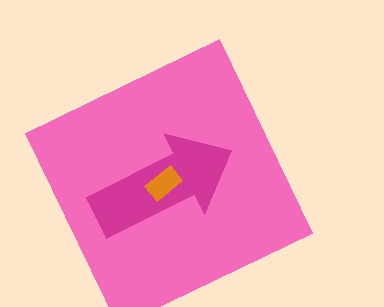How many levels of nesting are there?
3.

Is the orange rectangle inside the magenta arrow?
Yes.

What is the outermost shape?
The pink square.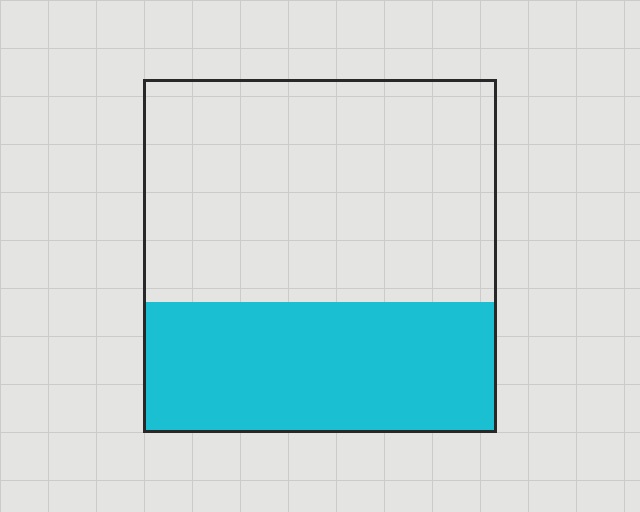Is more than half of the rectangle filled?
No.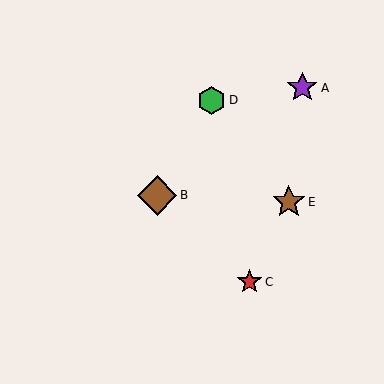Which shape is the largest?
The brown diamond (labeled B) is the largest.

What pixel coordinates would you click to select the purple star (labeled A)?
Click at (302, 88) to select the purple star A.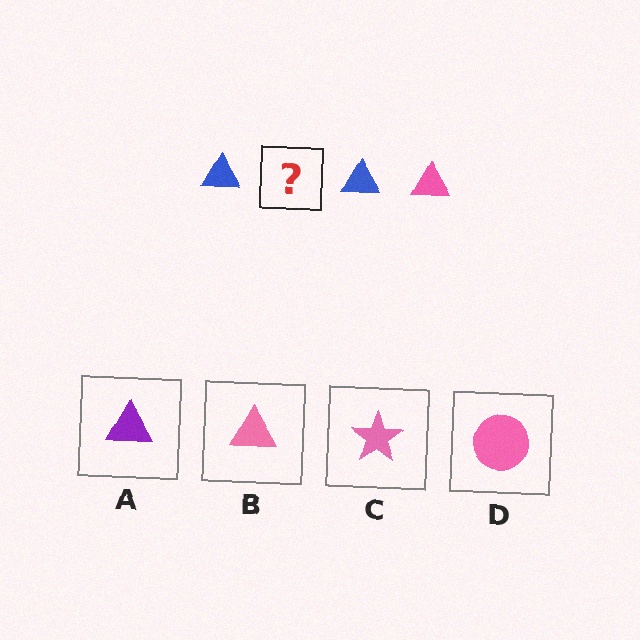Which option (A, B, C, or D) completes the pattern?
B.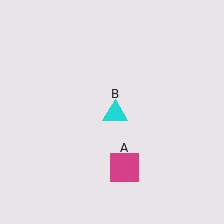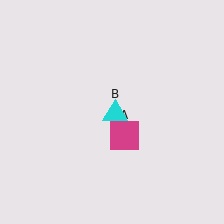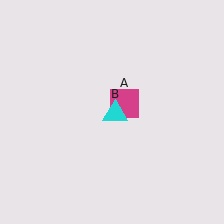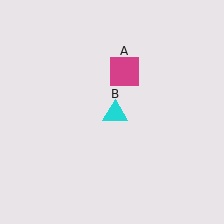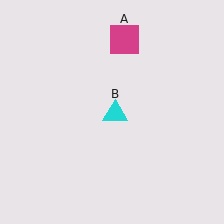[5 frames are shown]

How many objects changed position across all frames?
1 object changed position: magenta square (object A).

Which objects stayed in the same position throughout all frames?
Cyan triangle (object B) remained stationary.